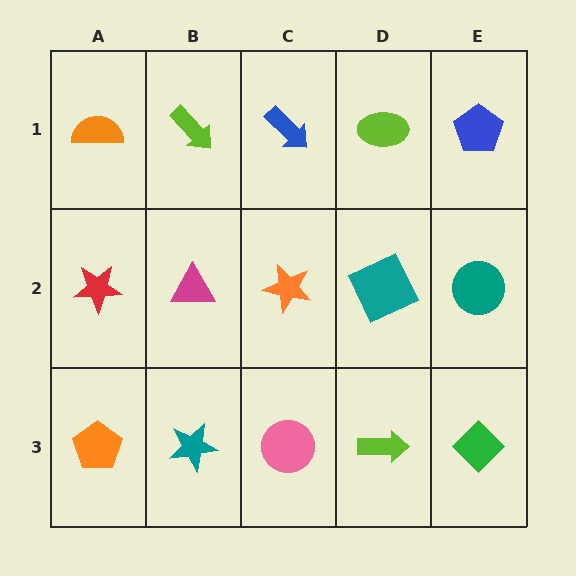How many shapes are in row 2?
5 shapes.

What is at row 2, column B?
A magenta triangle.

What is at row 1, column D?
A lime ellipse.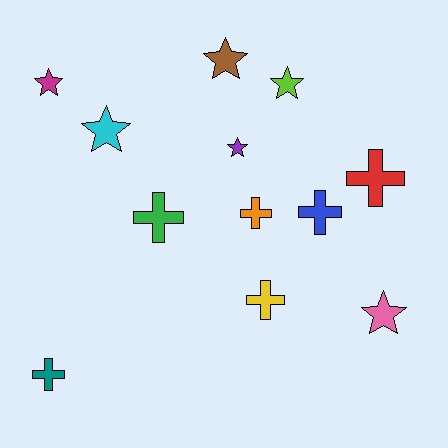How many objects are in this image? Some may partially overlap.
There are 12 objects.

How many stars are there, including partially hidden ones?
There are 6 stars.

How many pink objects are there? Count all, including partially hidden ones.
There is 1 pink object.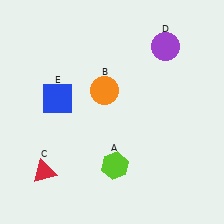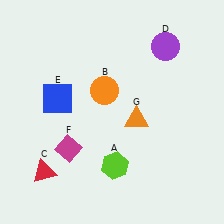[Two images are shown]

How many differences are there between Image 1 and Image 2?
There are 2 differences between the two images.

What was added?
A magenta diamond (F), an orange triangle (G) were added in Image 2.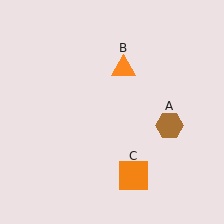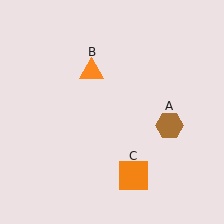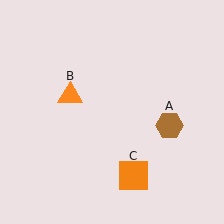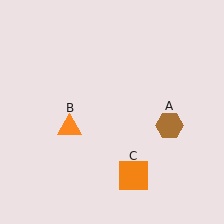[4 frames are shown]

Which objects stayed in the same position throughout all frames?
Brown hexagon (object A) and orange square (object C) remained stationary.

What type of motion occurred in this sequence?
The orange triangle (object B) rotated counterclockwise around the center of the scene.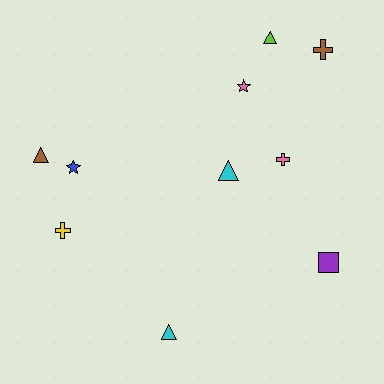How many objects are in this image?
There are 10 objects.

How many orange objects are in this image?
There are no orange objects.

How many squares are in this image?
There is 1 square.